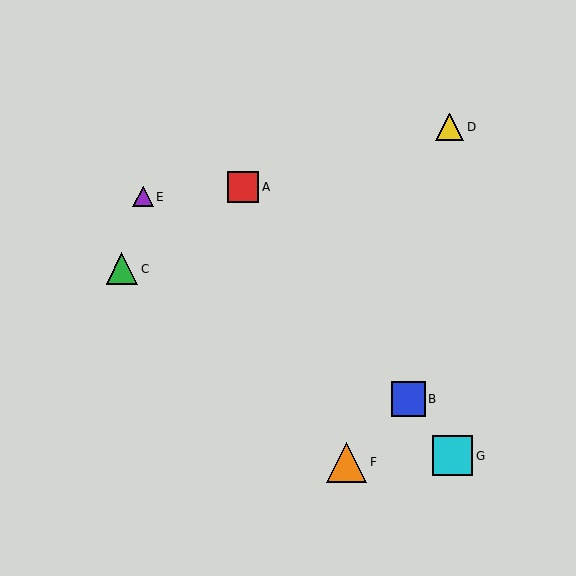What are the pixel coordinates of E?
Object E is at (143, 197).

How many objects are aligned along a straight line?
3 objects (A, B, G) are aligned along a straight line.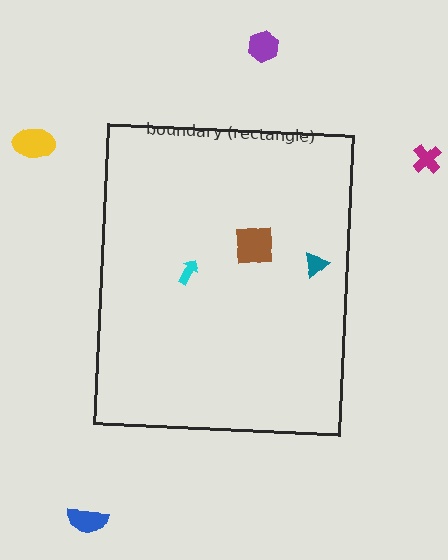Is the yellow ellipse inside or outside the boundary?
Outside.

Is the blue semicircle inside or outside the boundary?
Outside.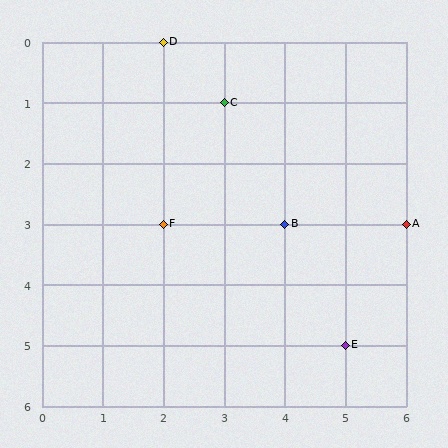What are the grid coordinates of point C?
Point C is at grid coordinates (3, 1).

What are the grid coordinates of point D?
Point D is at grid coordinates (2, 0).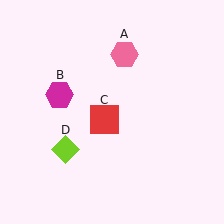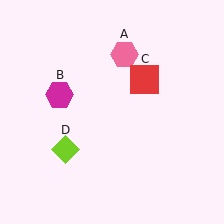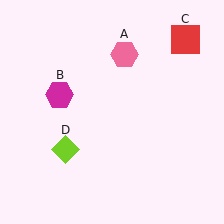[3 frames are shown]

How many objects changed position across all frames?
1 object changed position: red square (object C).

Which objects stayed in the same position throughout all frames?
Pink hexagon (object A) and magenta hexagon (object B) and lime diamond (object D) remained stationary.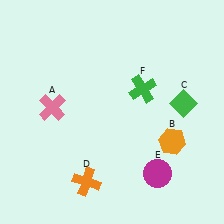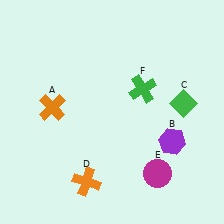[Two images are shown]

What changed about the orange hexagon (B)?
In Image 1, B is orange. In Image 2, it changed to purple.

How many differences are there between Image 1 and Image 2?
There are 2 differences between the two images.